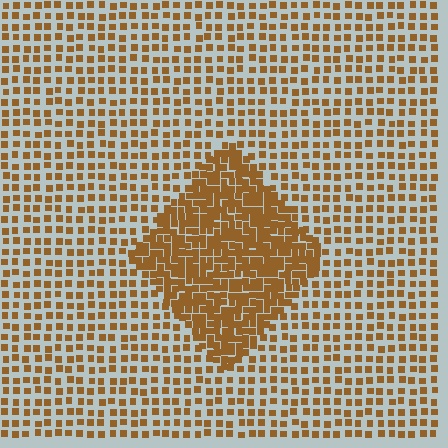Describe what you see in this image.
The image contains small brown elements arranged at two different densities. A diamond-shaped region is visible where the elements are more densely packed than the surrounding area.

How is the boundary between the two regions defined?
The boundary is defined by a change in element density (approximately 2.3x ratio). All elements are the same color, size, and shape.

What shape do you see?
I see a diamond.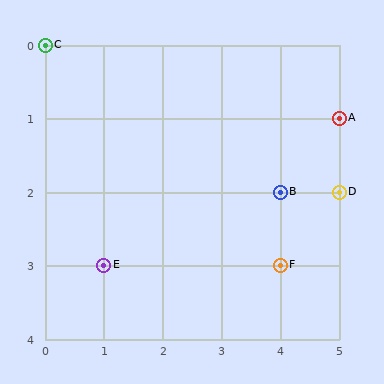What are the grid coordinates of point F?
Point F is at grid coordinates (4, 3).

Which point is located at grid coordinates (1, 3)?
Point E is at (1, 3).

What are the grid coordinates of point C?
Point C is at grid coordinates (0, 0).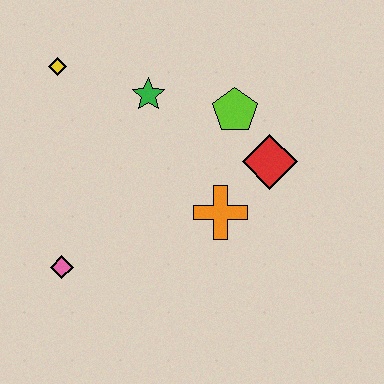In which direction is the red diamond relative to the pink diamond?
The red diamond is to the right of the pink diamond.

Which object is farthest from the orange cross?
The yellow diamond is farthest from the orange cross.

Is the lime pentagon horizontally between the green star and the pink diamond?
No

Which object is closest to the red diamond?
The lime pentagon is closest to the red diamond.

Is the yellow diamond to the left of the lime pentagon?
Yes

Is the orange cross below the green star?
Yes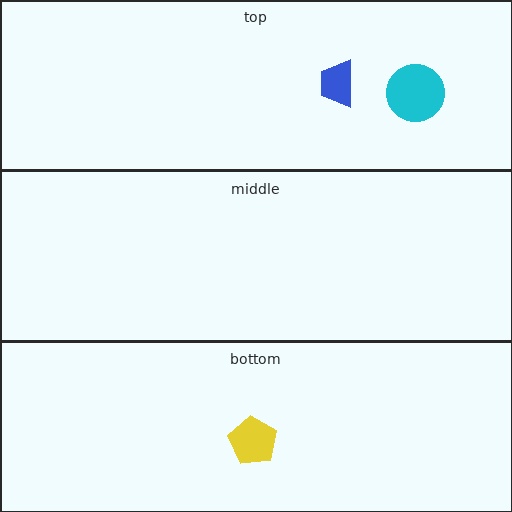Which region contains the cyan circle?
The top region.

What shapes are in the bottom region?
The yellow pentagon.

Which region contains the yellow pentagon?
The bottom region.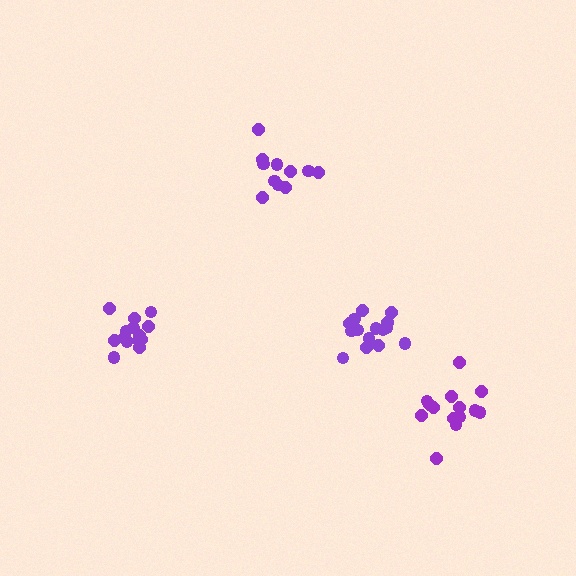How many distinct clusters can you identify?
There are 4 distinct clusters.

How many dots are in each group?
Group 1: 14 dots, Group 2: 11 dots, Group 3: 15 dots, Group 4: 14 dots (54 total).